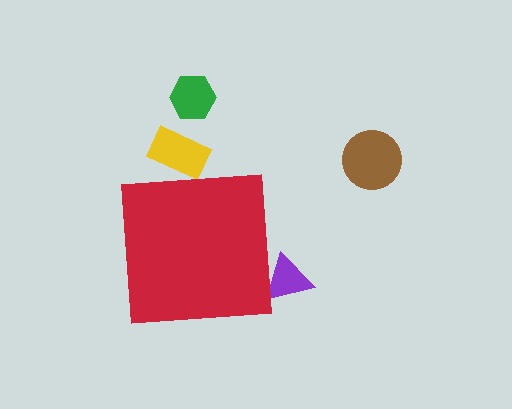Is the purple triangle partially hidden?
Yes, the purple triangle is partially hidden behind the red square.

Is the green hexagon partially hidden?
No, the green hexagon is fully visible.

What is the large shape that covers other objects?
A red square.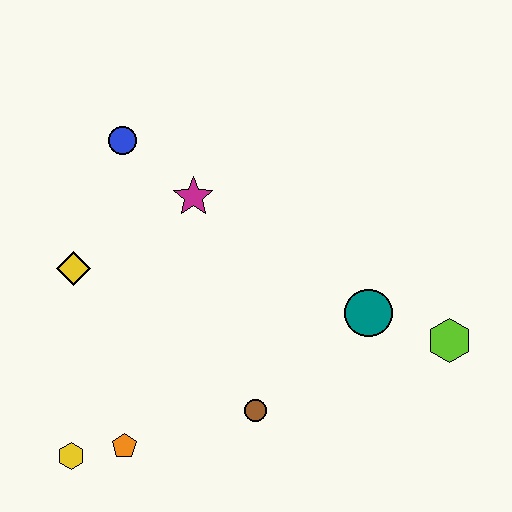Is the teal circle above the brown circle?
Yes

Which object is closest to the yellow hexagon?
The orange pentagon is closest to the yellow hexagon.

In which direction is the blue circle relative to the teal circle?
The blue circle is to the left of the teal circle.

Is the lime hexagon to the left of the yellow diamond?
No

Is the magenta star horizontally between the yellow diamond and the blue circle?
No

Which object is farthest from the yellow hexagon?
The lime hexagon is farthest from the yellow hexagon.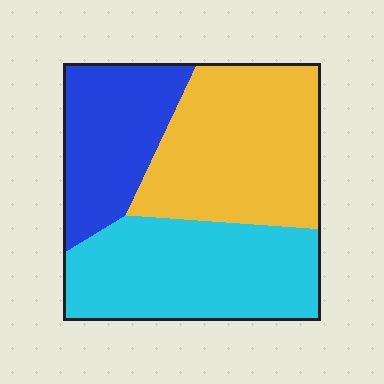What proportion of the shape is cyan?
Cyan takes up about three eighths (3/8) of the shape.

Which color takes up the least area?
Blue, at roughly 25%.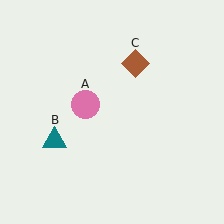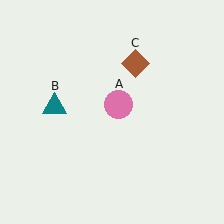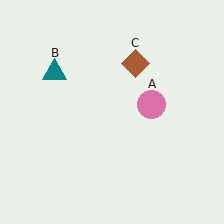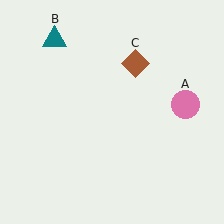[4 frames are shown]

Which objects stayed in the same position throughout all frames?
Brown diamond (object C) remained stationary.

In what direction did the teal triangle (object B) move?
The teal triangle (object B) moved up.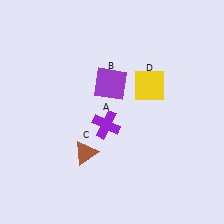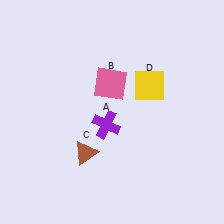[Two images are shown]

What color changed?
The square (B) changed from purple in Image 1 to pink in Image 2.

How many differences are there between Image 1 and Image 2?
There is 1 difference between the two images.